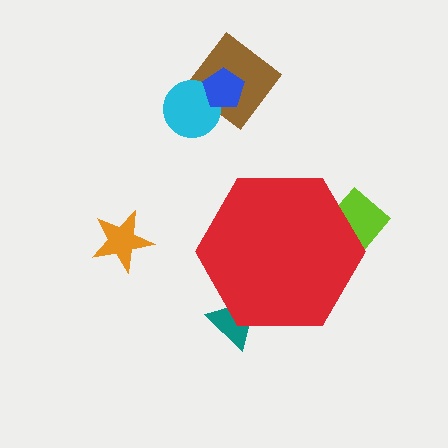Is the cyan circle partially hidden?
No, the cyan circle is fully visible.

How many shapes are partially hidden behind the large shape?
2 shapes are partially hidden.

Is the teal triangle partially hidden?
Yes, the teal triangle is partially hidden behind the red hexagon.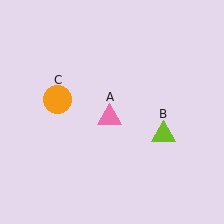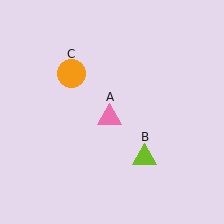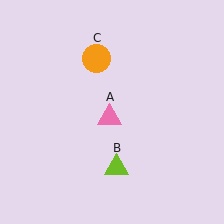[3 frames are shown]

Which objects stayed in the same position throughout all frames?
Pink triangle (object A) remained stationary.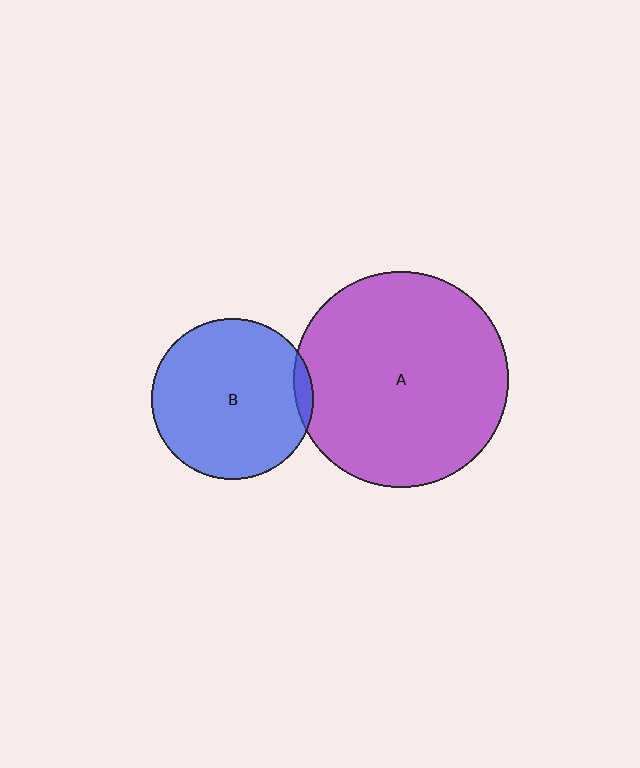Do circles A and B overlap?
Yes.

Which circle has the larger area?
Circle A (purple).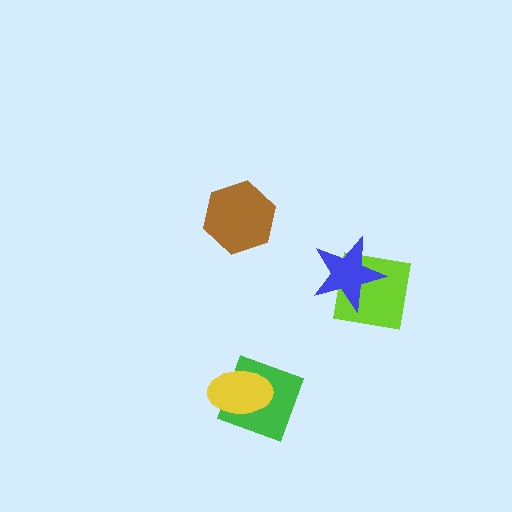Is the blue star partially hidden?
No, no other shape covers it.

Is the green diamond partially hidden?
Yes, it is partially covered by another shape.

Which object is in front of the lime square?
The blue star is in front of the lime square.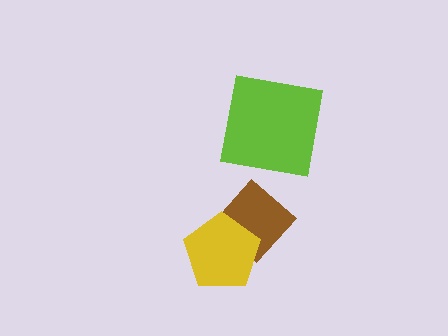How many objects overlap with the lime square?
0 objects overlap with the lime square.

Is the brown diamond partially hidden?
Yes, it is partially covered by another shape.